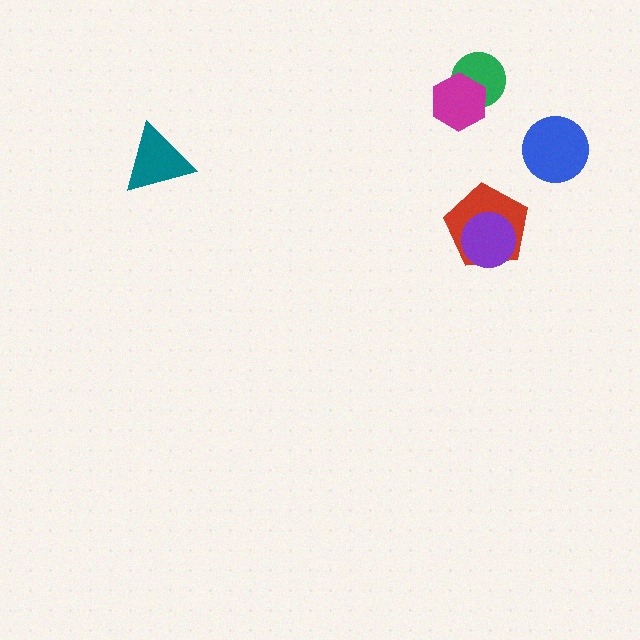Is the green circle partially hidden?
Yes, it is partially covered by another shape.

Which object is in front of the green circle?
The magenta hexagon is in front of the green circle.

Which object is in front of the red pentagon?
The purple circle is in front of the red pentagon.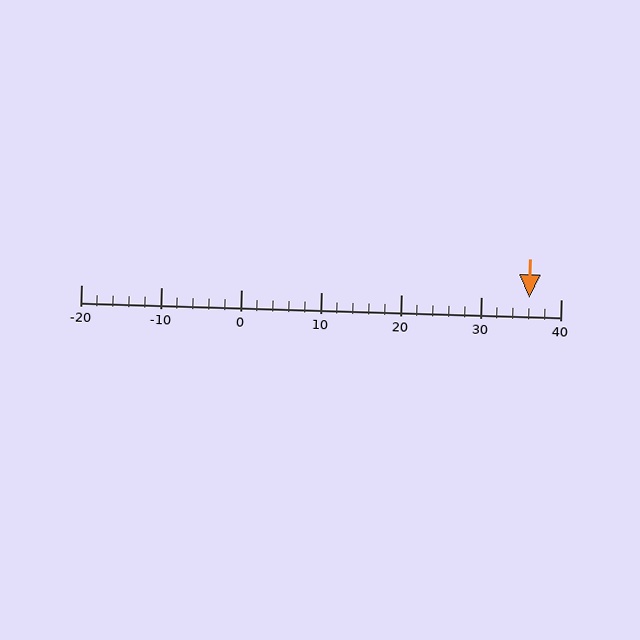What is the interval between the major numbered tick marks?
The major tick marks are spaced 10 units apart.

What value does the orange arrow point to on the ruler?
The orange arrow points to approximately 36.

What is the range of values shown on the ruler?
The ruler shows values from -20 to 40.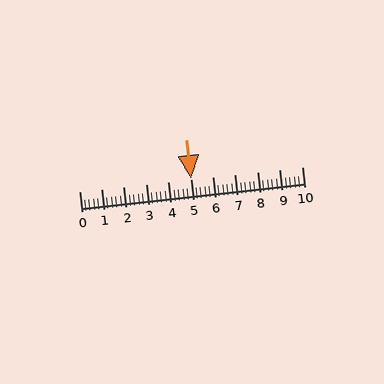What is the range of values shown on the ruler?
The ruler shows values from 0 to 10.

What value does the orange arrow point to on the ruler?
The orange arrow points to approximately 5.0.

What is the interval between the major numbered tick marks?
The major tick marks are spaced 1 units apart.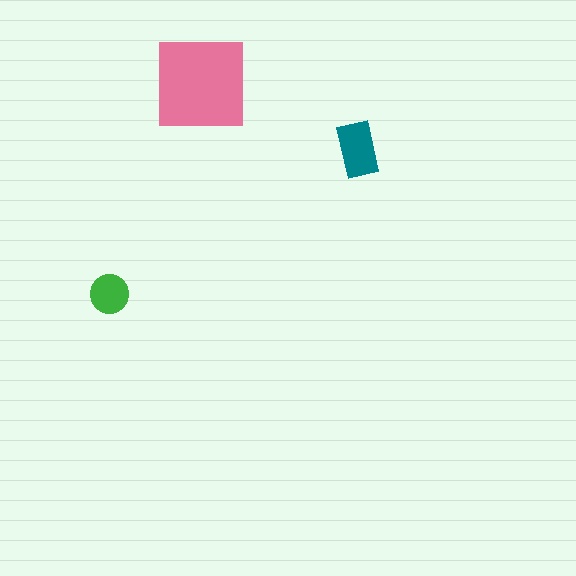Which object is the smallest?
The green circle.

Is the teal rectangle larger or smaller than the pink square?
Smaller.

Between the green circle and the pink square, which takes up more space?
The pink square.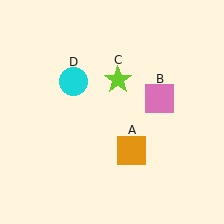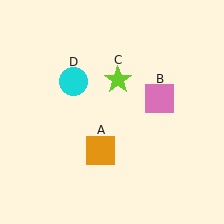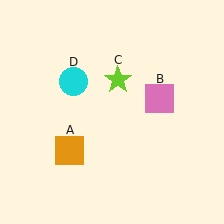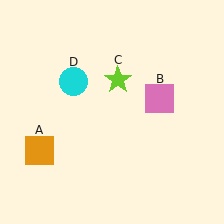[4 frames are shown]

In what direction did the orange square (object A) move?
The orange square (object A) moved left.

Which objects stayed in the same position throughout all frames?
Pink square (object B) and lime star (object C) and cyan circle (object D) remained stationary.